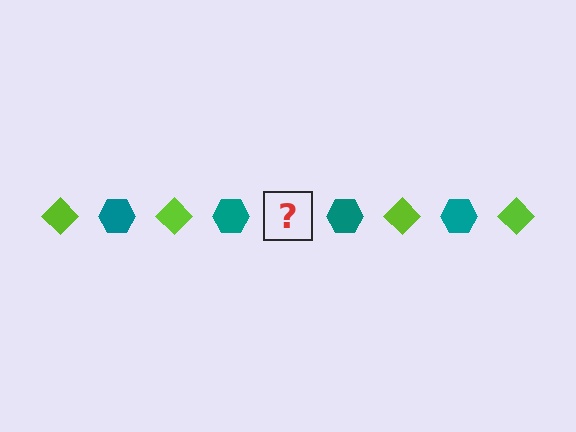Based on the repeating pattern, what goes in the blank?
The blank should be a lime diamond.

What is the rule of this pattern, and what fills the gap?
The rule is that the pattern alternates between lime diamond and teal hexagon. The gap should be filled with a lime diamond.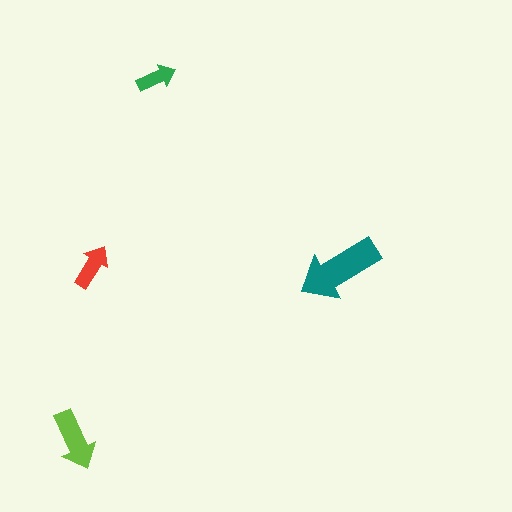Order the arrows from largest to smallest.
the teal one, the lime one, the red one, the green one.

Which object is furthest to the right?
The teal arrow is rightmost.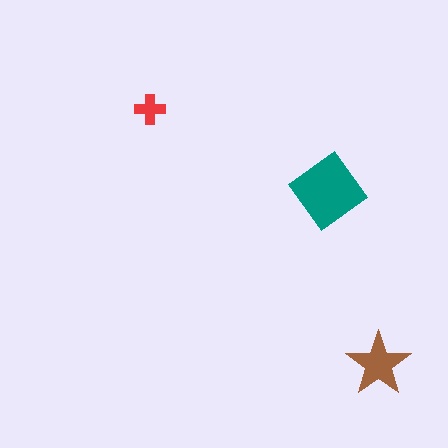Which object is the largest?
The teal diamond.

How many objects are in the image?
There are 3 objects in the image.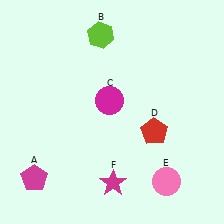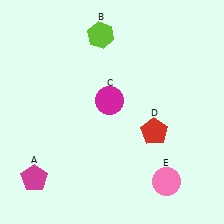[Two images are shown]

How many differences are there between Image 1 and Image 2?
There is 1 difference between the two images.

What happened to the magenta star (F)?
The magenta star (F) was removed in Image 2. It was in the bottom-right area of Image 1.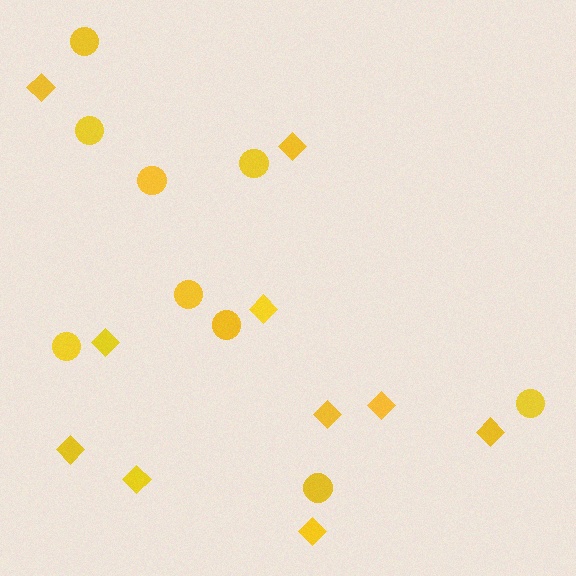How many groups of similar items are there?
There are 2 groups: one group of diamonds (10) and one group of circles (9).